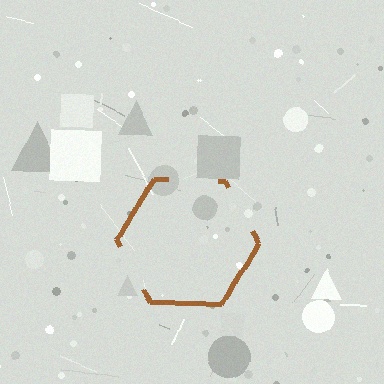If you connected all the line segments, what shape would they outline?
They would outline a hexagon.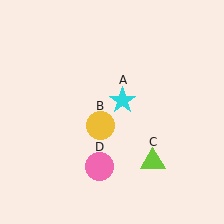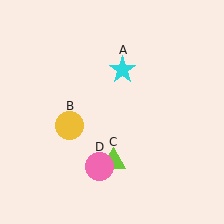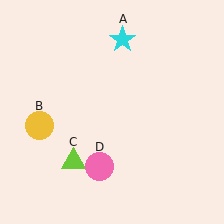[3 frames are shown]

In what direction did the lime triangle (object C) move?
The lime triangle (object C) moved left.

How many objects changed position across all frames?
3 objects changed position: cyan star (object A), yellow circle (object B), lime triangle (object C).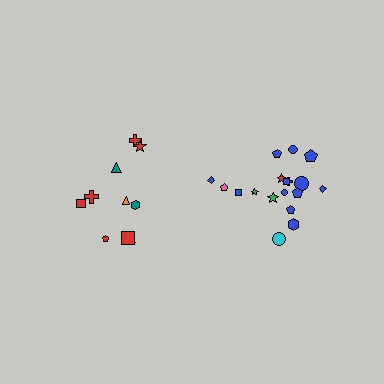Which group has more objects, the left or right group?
The right group.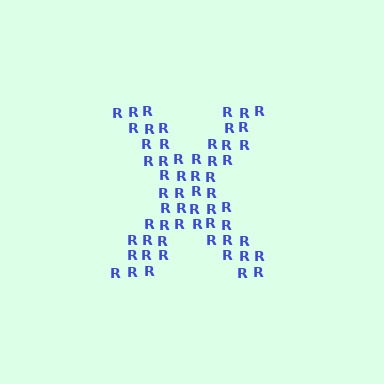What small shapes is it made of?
It is made of small letter R's.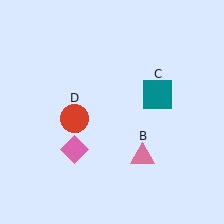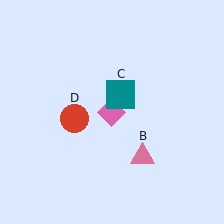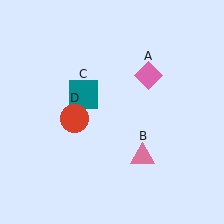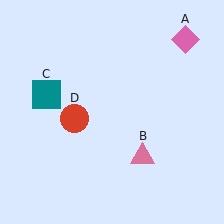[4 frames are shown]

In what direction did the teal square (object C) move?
The teal square (object C) moved left.